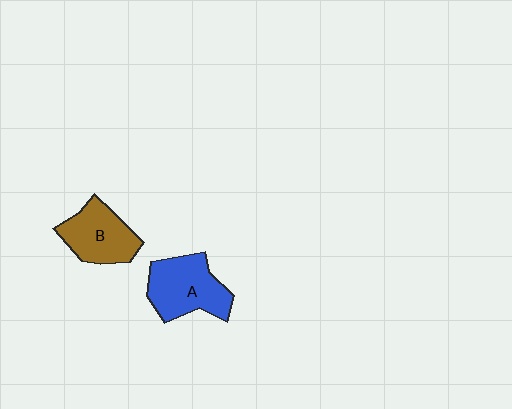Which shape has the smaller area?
Shape B (brown).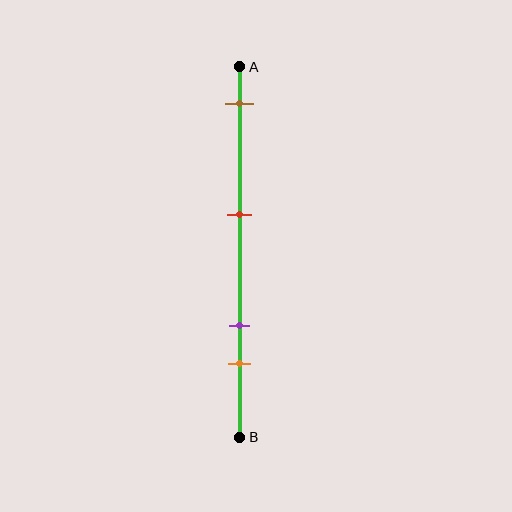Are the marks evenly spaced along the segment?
No, the marks are not evenly spaced.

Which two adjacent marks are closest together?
The purple and orange marks are the closest adjacent pair.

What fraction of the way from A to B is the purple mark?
The purple mark is approximately 70% (0.7) of the way from A to B.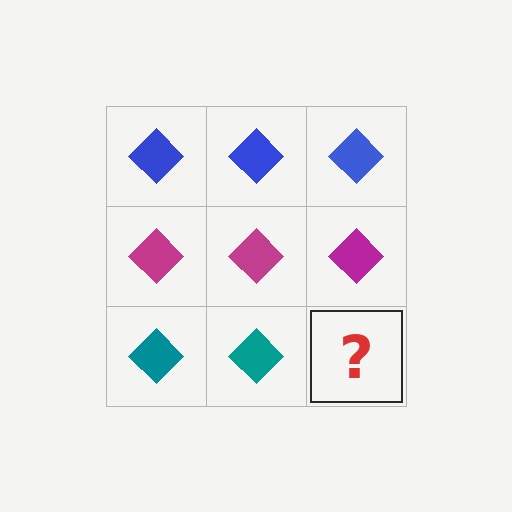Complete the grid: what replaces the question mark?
The question mark should be replaced with a teal diamond.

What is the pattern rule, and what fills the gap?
The rule is that each row has a consistent color. The gap should be filled with a teal diamond.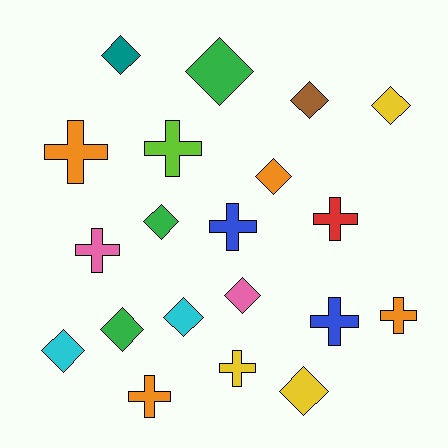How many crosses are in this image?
There are 9 crosses.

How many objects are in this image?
There are 20 objects.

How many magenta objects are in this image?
There are no magenta objects.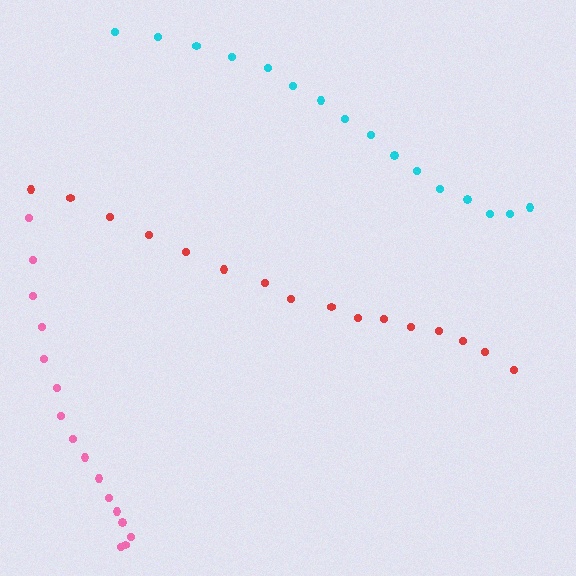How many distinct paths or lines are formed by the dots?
There are 3 distinct paths.